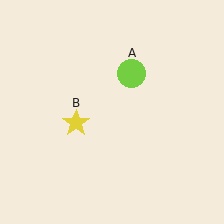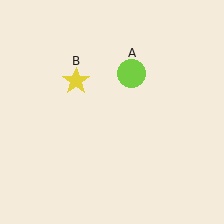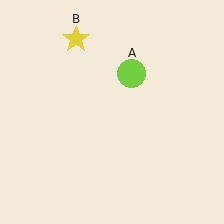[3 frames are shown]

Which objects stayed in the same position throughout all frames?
Lime circle (object A) remained stationary.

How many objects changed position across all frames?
1 object changed position: yellow star (object B).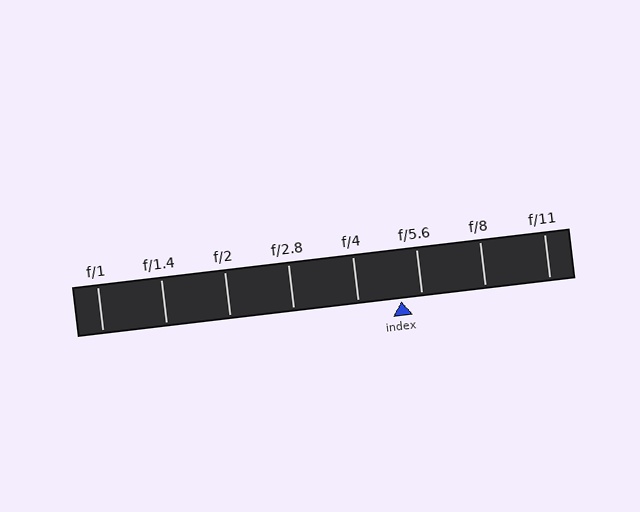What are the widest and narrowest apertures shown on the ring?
The widest aperture shown is f/1 and the narrowest is f/11.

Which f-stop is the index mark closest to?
The index mark is closest to f/5.6.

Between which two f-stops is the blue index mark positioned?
The index mark is between f/4 and f/5.6.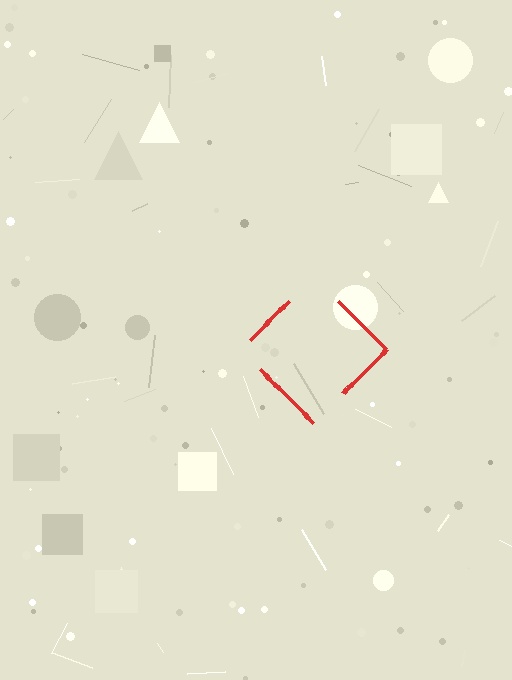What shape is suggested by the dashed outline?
The dashed outline suggests a diamond.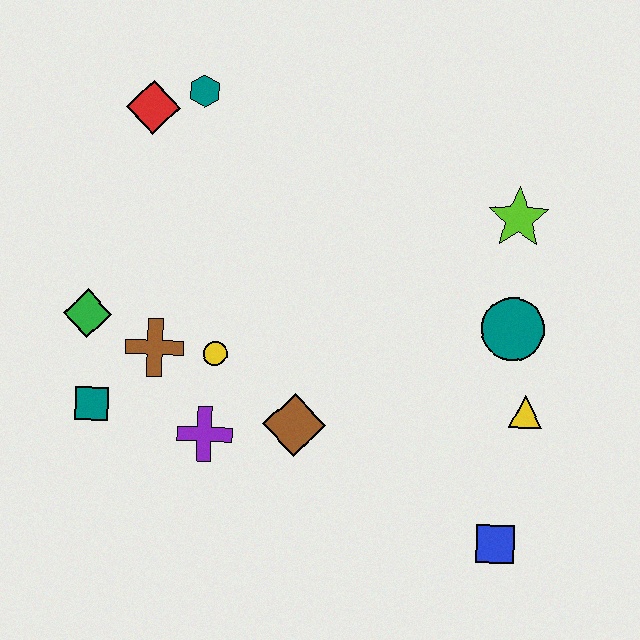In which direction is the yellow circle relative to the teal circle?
The yellow circle is to the left of the teal circle.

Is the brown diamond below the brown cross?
Yes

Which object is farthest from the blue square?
The red diamond is farthest from the blue square.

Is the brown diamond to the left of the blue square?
Yes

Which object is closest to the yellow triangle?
The teal circle is closest to the yellow triangle.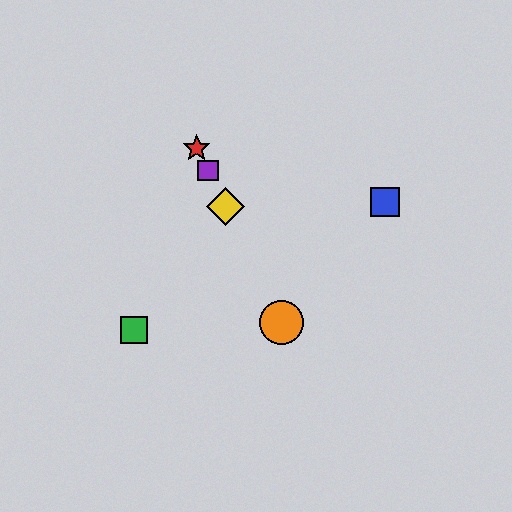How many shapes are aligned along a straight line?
4 shapes (the red star, the yellow diamond, the purple square, the orange circle) are aligned along a straight line.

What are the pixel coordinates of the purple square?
The purple square is at (208, 170).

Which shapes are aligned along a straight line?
The red star, the yellow diamond, the purple square, the orange circle are aligned along a straight line.